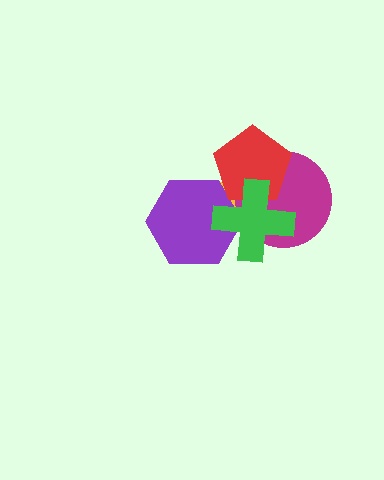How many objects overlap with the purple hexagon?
2 objects overlap with the purple hexagon.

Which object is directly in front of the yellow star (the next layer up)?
The purple hexagon is directly in front of the yellow star.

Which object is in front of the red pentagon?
The green cross is in front of the red pentagon.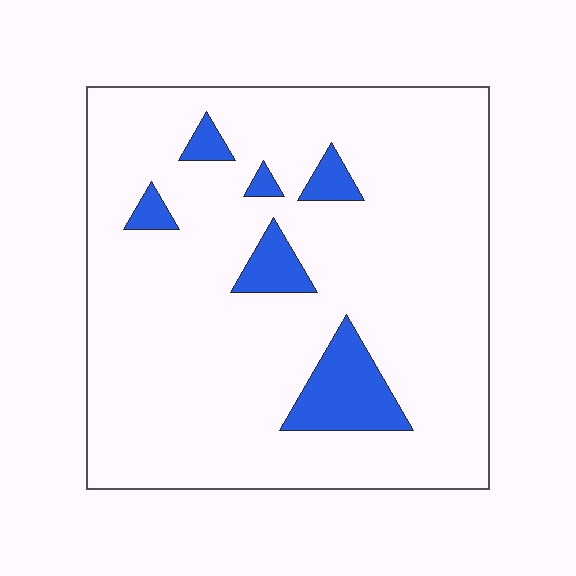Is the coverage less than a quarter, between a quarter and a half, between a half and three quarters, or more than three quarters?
Less than a quarter.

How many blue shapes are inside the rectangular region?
6.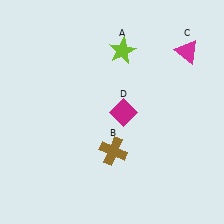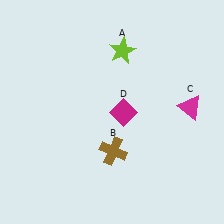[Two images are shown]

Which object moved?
The magenta triangle (C) moved down.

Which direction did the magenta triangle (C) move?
The magenta triangle (C) moved down.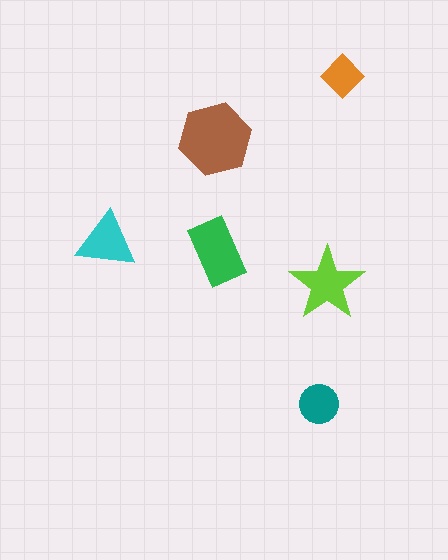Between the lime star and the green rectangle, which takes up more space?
The green rectangle.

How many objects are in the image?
There are 6 objects in the image.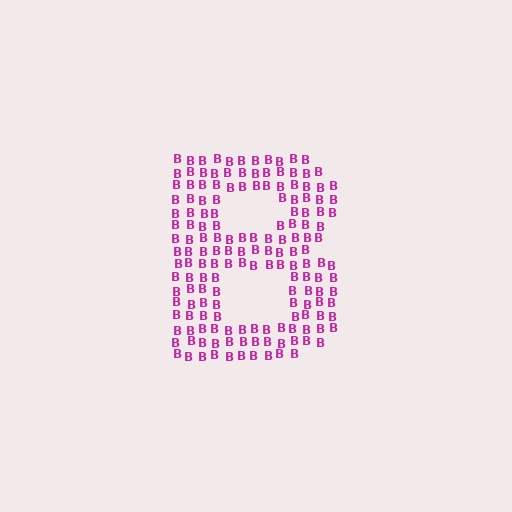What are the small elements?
The small elements are letter B's.